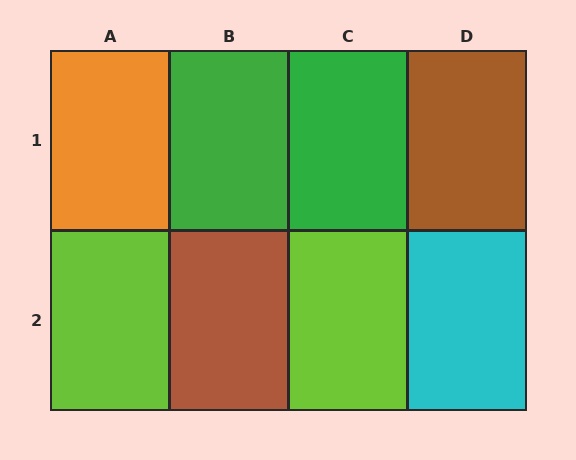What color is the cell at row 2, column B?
Brown.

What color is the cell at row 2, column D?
Cyan.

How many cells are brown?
2 cells are brown.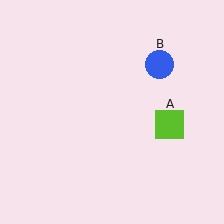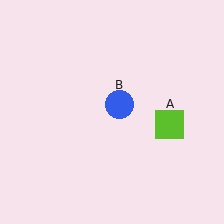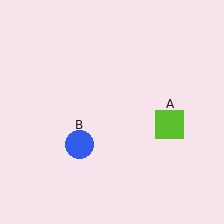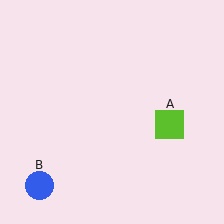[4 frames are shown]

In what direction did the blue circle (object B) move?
The blue circle (object B) moved down and to the left.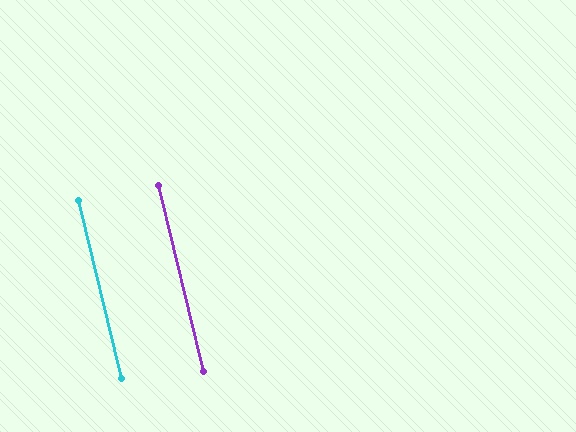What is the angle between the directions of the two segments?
Approximately 0 degrees.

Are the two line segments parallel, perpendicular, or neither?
Parallel — their directions differ by only 0.1°.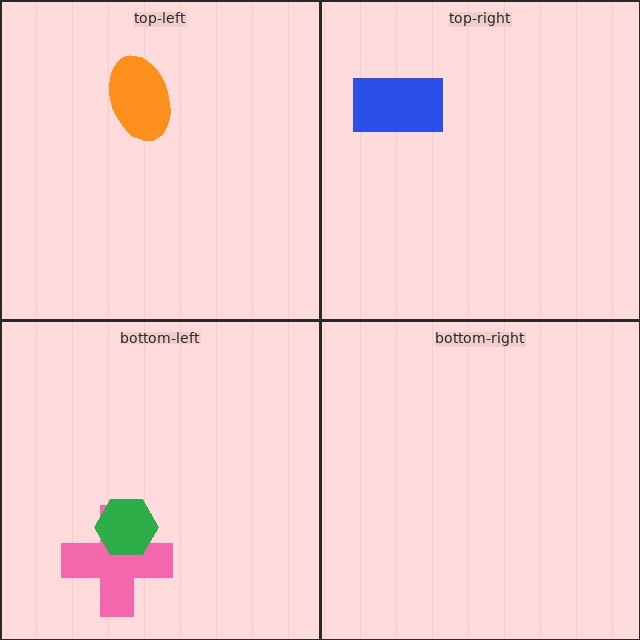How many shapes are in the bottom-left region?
2.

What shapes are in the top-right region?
The blue rectangle.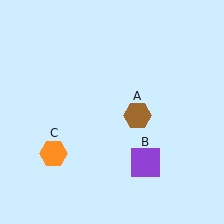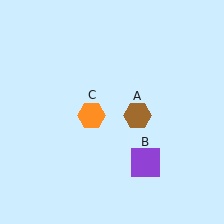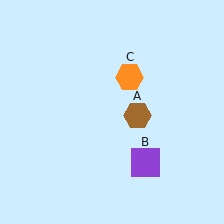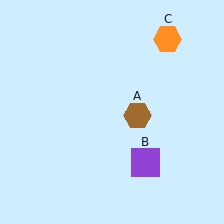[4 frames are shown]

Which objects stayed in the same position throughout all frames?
Brown hexagon (object A) and purple square (object B) remained stationary.